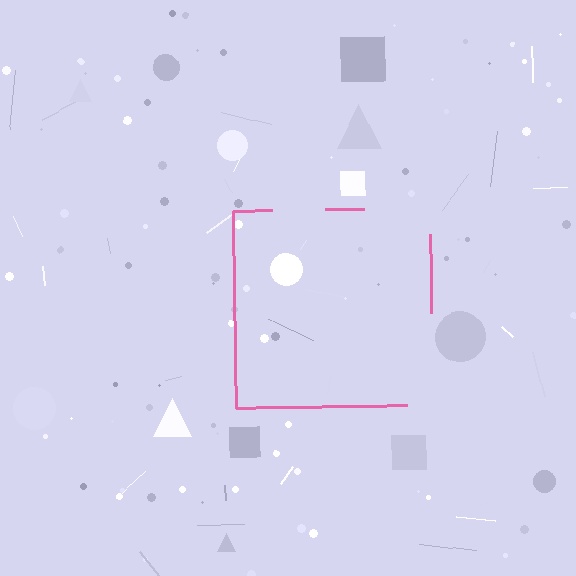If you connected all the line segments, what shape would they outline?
They would outline a square.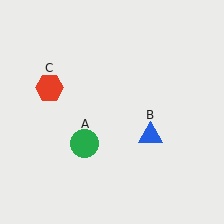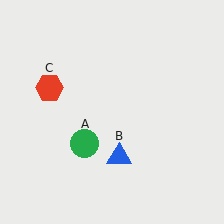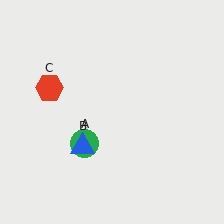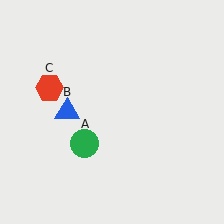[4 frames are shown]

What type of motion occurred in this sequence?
The blue triangle (object B) rotated clockwise around the center of the scene.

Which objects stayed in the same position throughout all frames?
Green circle (object A) and red hexagon (object C) remained stationary.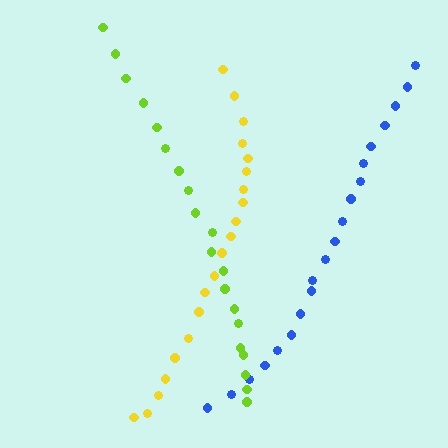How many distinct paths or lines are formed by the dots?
There are 3 distinct paths.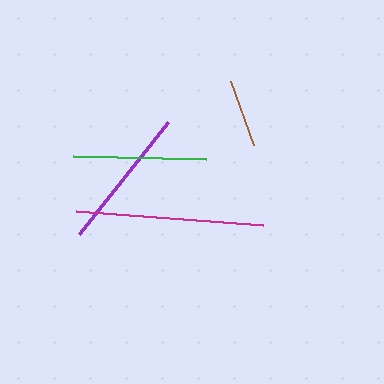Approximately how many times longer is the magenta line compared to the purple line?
The magenta line is approximately 1.3 times the length of the purple line.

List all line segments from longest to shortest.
From longest to shortest: magenta, purple, green, brown.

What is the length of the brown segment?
The brown segment is approximately 67 pixels long.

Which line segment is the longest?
The magenta line is the longest at approximately 187 pixels.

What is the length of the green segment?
The green segment is approximately 134 pixels long.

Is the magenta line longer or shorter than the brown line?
The magenta line is longer than the brown line.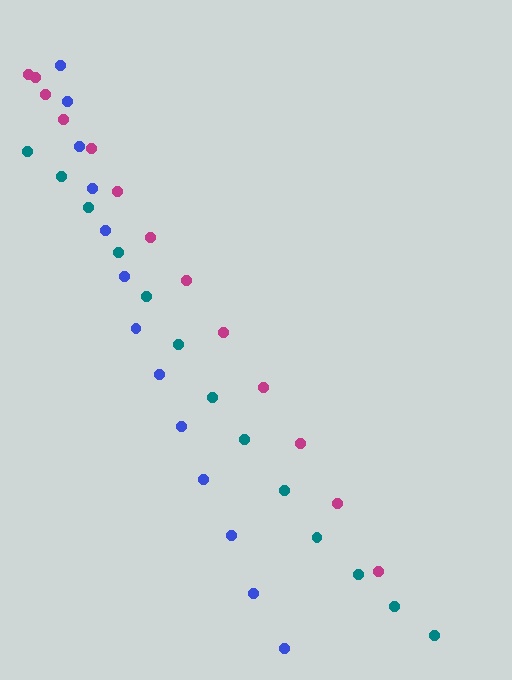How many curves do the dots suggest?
There are 3 distinct paths.